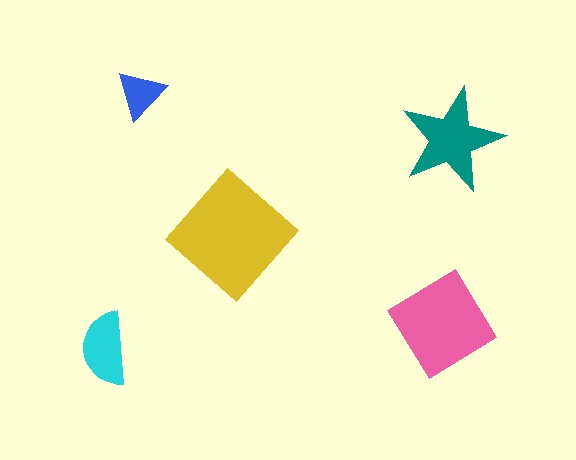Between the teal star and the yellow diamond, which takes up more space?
The yellow diamond.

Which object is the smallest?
The blue triangle.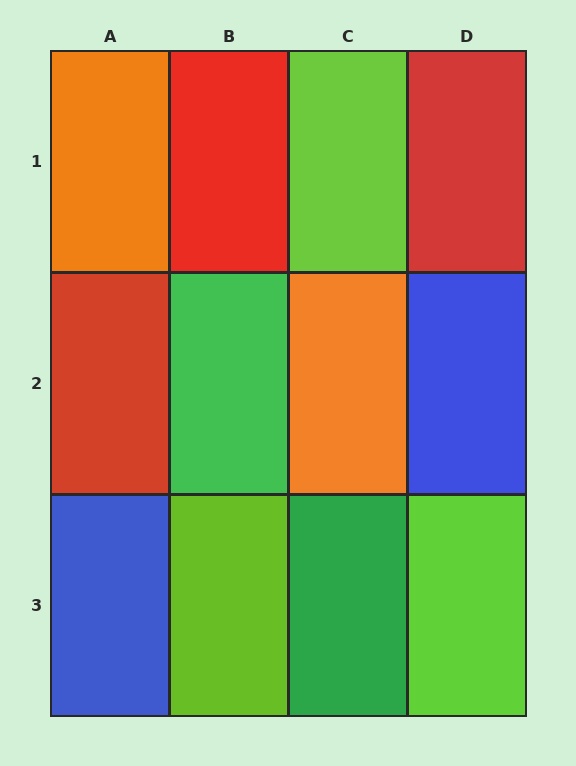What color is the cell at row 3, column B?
Lime.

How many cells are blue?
2 cells are blue.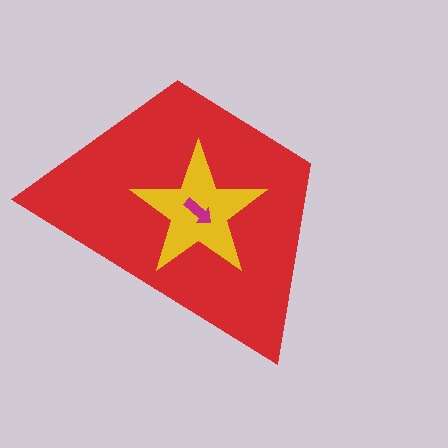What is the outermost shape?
The red trapezoid.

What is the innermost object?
The magenta arrow.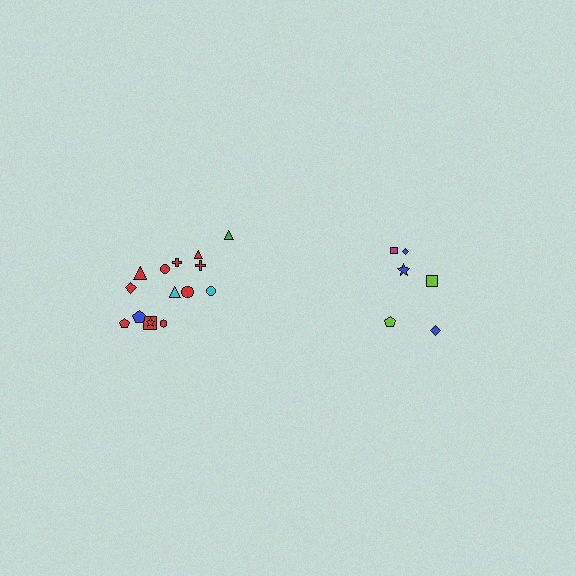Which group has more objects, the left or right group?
The left group.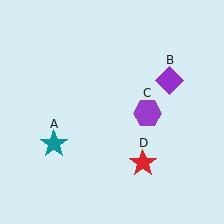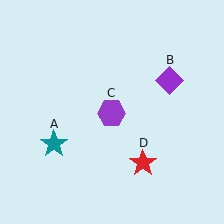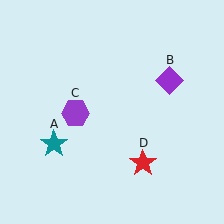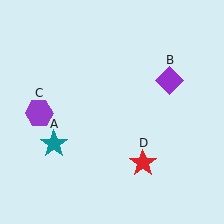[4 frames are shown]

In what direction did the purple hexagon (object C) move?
The purple hexagon (object C) moved left.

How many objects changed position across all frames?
1 object changed position: purple hexagon (object C).